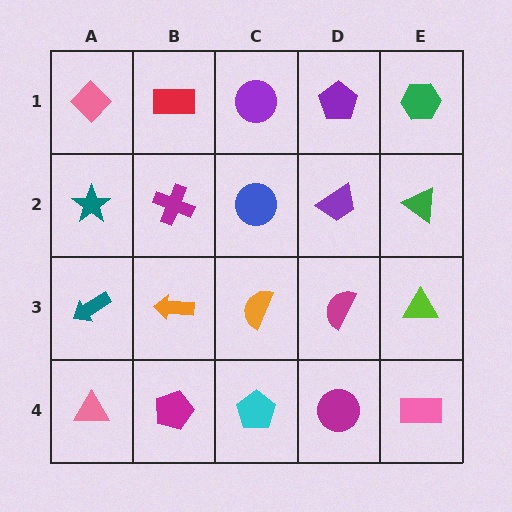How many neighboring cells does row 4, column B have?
3.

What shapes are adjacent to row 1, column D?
A purple trapezoid (row 2, column D), a purple circle (row 1, column C), a green hexagon (row 1, column E).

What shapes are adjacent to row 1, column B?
A magenta cross (row 2, column B), a pink diamond (row 1, column A), a purple circle (row 1, column C).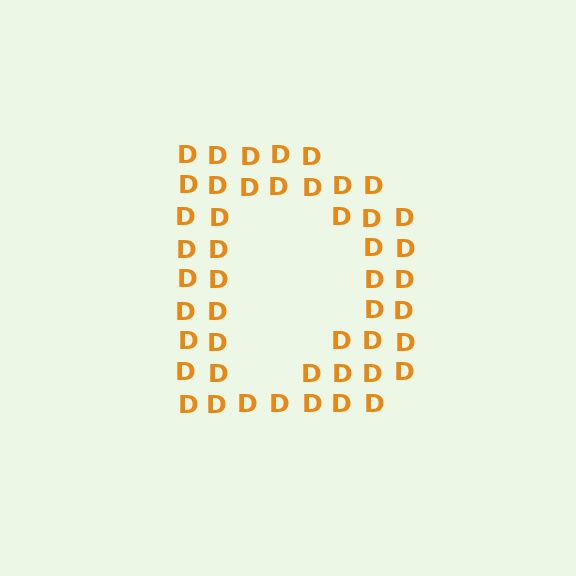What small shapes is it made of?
It is made of small letter D's.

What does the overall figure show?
The overall figure shows the letter D.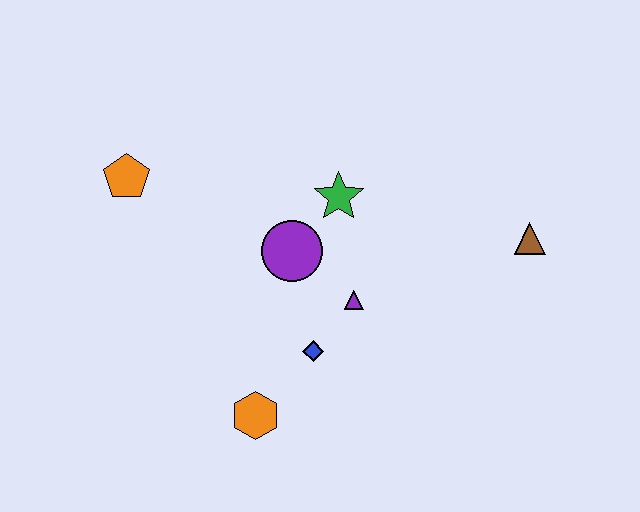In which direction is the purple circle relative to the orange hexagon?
The purple circle is above the orange hexagon.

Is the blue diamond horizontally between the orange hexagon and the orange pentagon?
No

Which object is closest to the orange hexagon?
The blue diamond is closest to the orange hexagon.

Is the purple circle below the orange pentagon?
Yes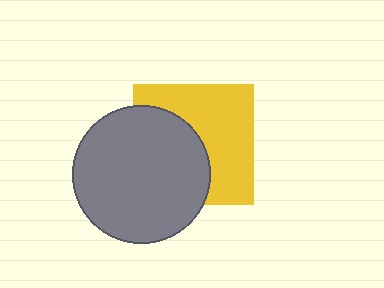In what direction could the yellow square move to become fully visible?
The yellow square could move right. That would shift it out from behind the gray circle entirely.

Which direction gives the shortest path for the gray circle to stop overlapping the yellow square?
Moving left gives the shortest separation.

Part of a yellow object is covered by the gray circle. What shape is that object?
It is a square.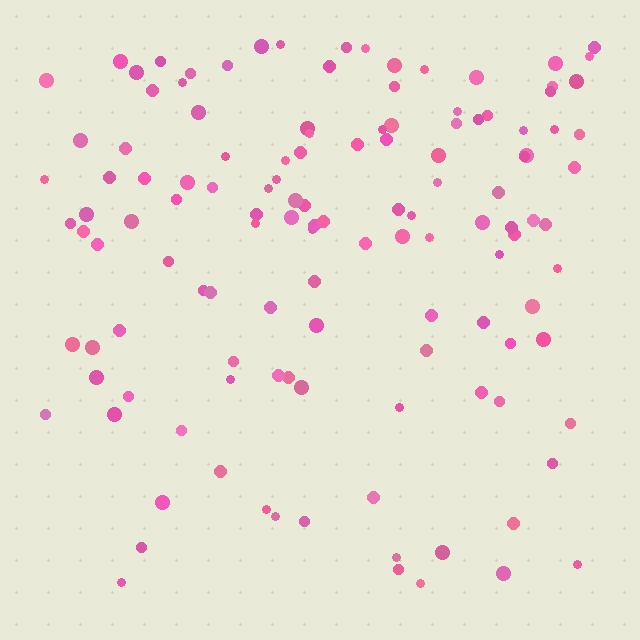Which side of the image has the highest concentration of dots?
The top.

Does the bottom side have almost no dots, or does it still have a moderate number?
Still a moderate number, just noticeably fewer than the top.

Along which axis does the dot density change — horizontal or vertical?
Vertical.